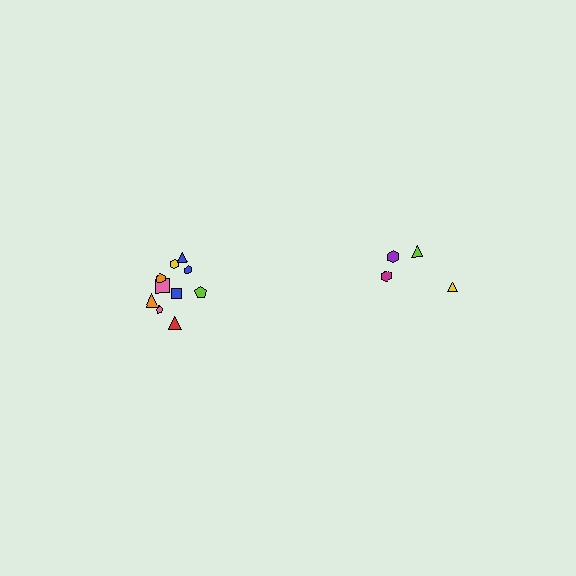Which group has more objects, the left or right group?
The left group.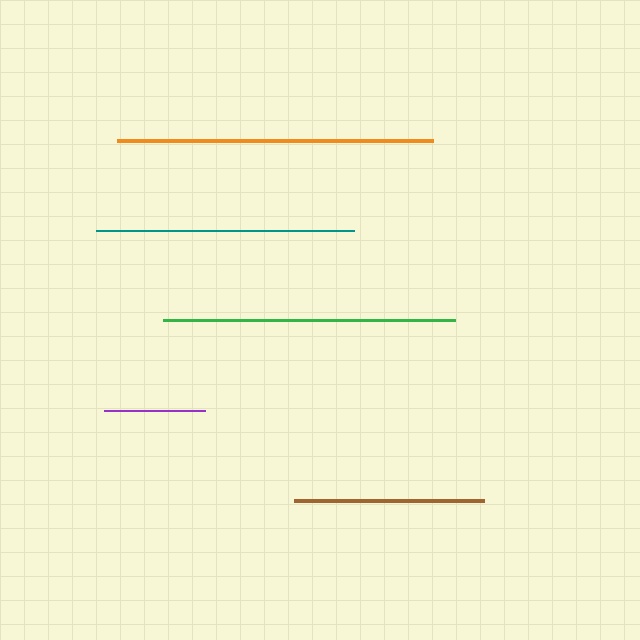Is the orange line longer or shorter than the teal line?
The orange line is longer than the teal line.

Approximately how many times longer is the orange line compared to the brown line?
The orange line is approximately 1.7 times the length of the brown line.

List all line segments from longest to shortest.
From longest to shortest: orange, green, teal, brown, purple.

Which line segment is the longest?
The orange line is the longest at approximately 315 pixels.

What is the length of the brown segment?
The brown segment is approximately 190 pixels long.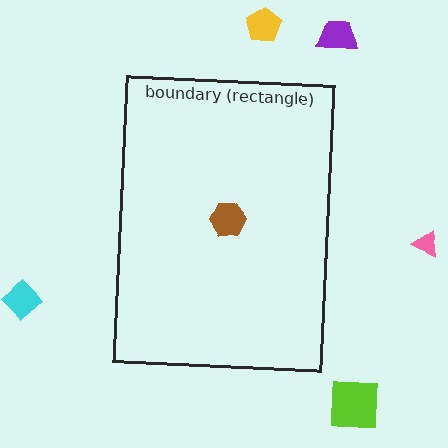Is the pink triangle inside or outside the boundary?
Outside.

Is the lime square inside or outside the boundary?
Outside.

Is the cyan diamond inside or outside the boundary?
Outside.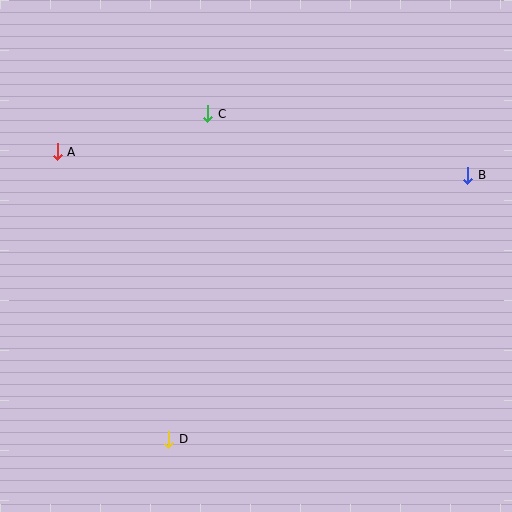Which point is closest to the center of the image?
Point C at (208, 114) is closest to the center.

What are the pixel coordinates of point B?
Point B is at (468, 175).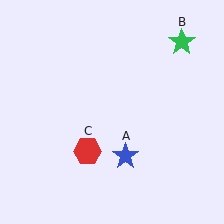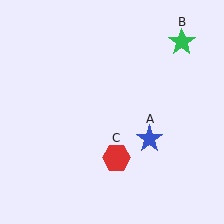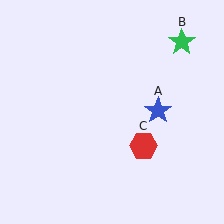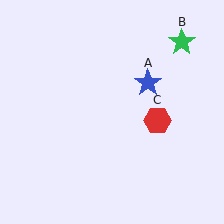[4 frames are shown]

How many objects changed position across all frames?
2 objects changed position: blue star (object A), red hexagon (object C).